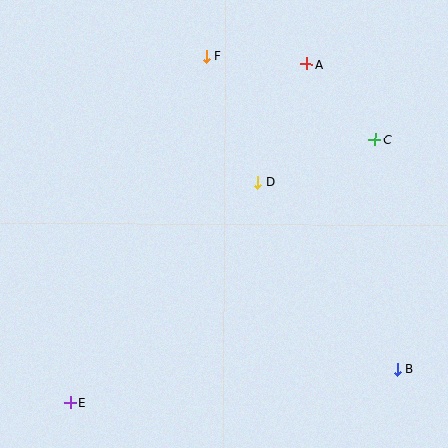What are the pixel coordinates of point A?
Point A is at (307, 64).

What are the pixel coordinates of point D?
Point D is at (258, 182).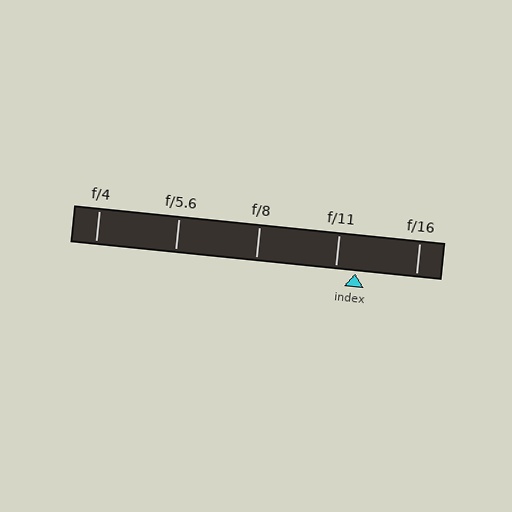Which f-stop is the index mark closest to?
The index mark is closest to f/11.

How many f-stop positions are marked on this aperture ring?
There are 5 f-stop positions marked.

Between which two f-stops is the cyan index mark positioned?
The index mark is between f/11 and f/16.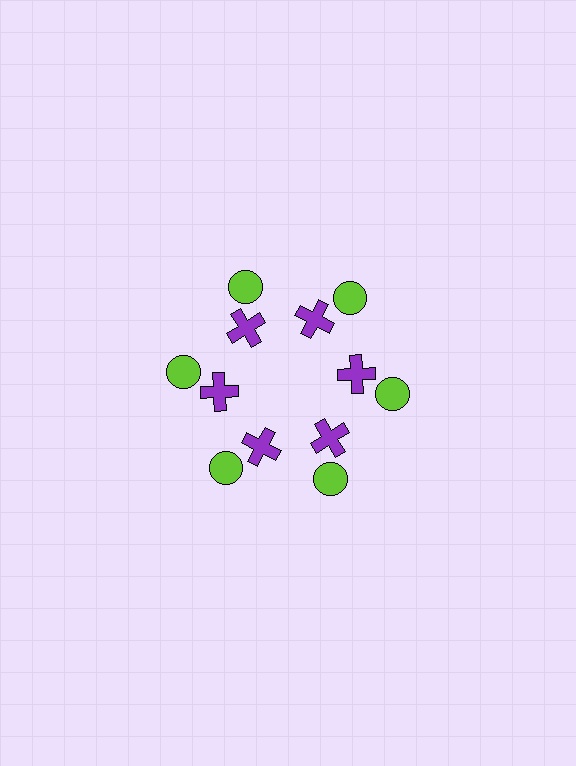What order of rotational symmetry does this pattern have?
This pattern has 6-fold rotational symmetry.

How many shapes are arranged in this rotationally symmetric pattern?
There are 12 shapes, arranged in 6 groups of 2.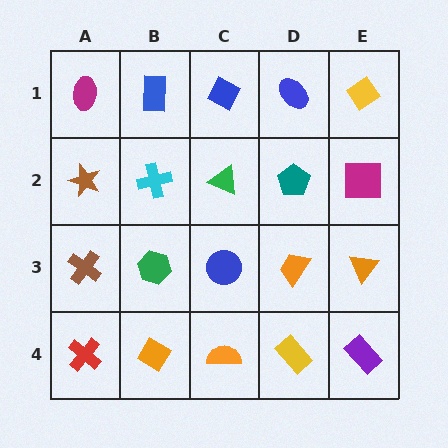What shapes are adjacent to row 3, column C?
A green triangle (row 2, column C), an orange semicircle (row 4, column C), a green hexagon (row 3, column B), an orange trapezoid (row 3, column D).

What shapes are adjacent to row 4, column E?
An orange triangle (row 3, column E), a yellow rectangle (row 4, column D).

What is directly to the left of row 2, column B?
A brown star.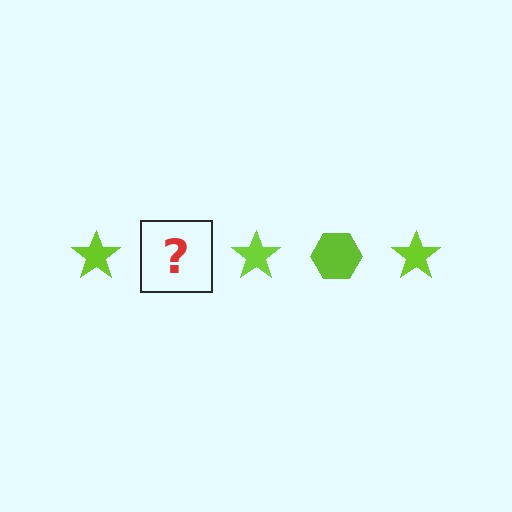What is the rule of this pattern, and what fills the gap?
The rule is that the pattern cycles through star, hexagon shapes in lime. The gap should be filled with a lime hexagon.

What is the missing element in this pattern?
The missing element is a lime hexagon.